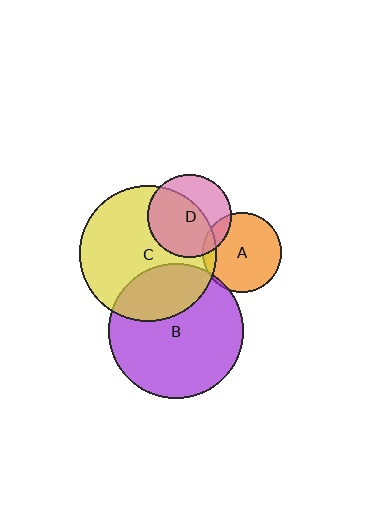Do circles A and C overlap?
Yes.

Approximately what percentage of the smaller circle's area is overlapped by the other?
Approximately 10%.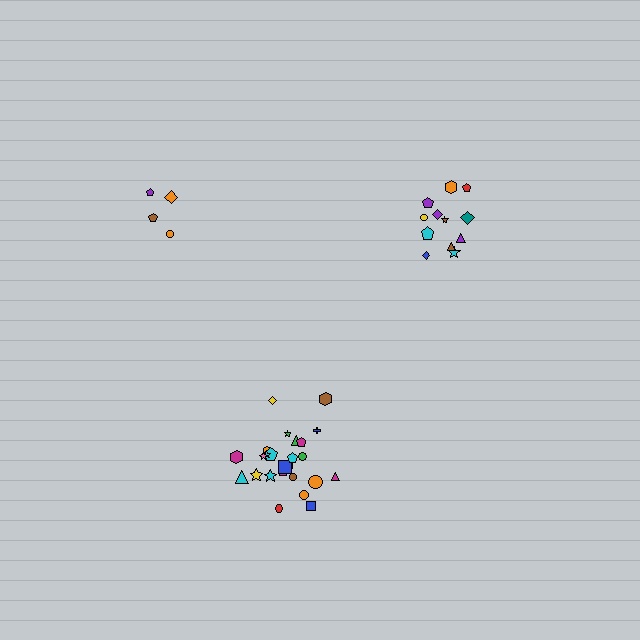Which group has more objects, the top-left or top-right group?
The top-right group.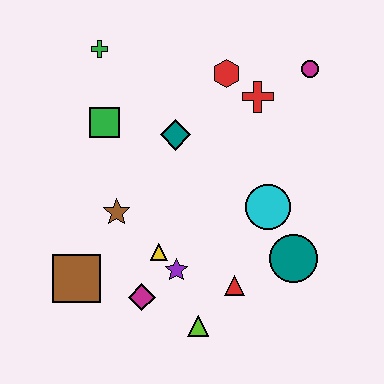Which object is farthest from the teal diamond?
The lime triangle is farthest from the teal diamond.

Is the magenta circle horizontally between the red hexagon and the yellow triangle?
No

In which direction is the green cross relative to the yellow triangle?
The green cross is above the yellow triangle.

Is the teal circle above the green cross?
No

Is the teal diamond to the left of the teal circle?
Yes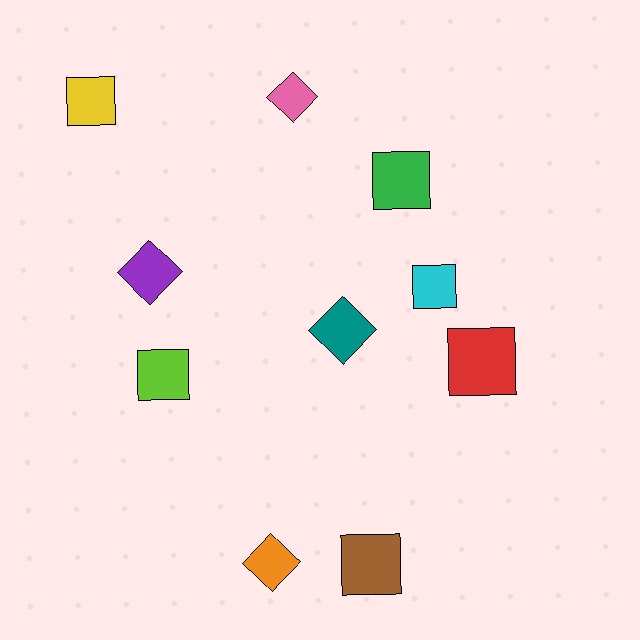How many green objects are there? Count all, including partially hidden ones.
There is 1 green object.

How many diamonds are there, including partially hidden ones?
There are 4 diamonds.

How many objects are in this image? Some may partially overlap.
There are 10 objects.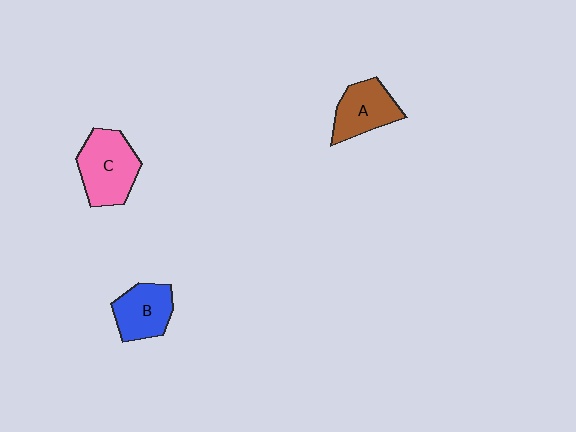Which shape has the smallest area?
Shape B (blue).